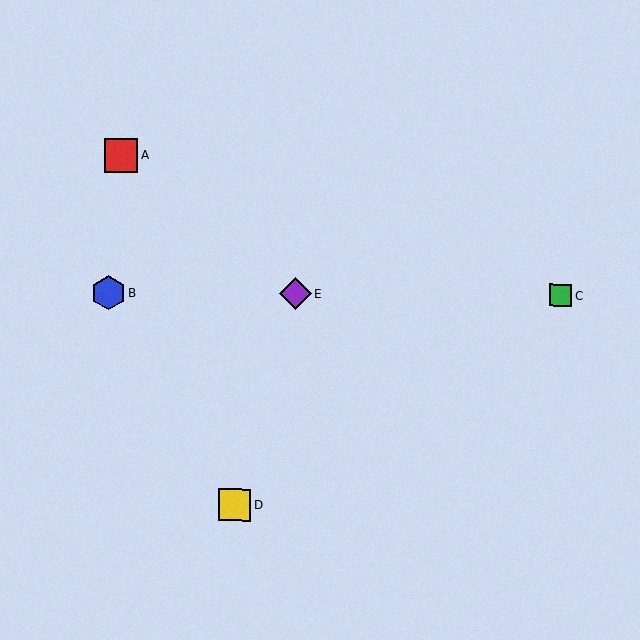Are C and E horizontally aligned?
Yes, both are at y≈295.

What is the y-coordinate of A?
Object A is at y≈155.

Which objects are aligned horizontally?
Objects B, C, E are aligned horizontally.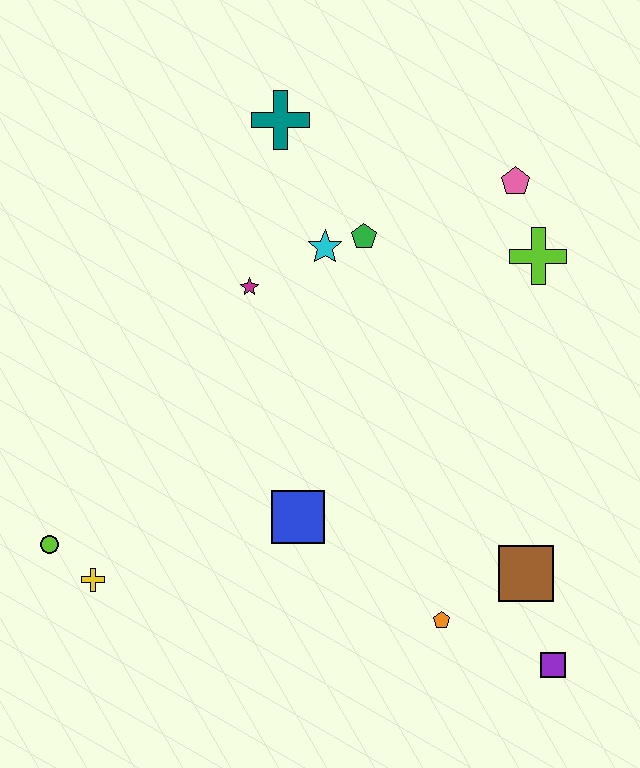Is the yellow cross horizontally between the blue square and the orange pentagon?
No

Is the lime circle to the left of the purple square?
Yes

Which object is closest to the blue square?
The orange pentagon is closest to the blue square.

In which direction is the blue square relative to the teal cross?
The blue square is below the teal cross.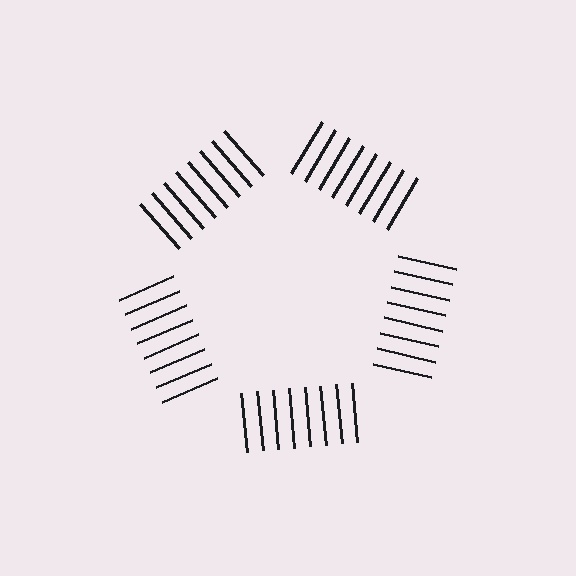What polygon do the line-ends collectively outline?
An illusory pentagon — the line segments terminate on its edges but no continuous stroke is drawn.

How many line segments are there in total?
40 — 8 along each of the 5 edges.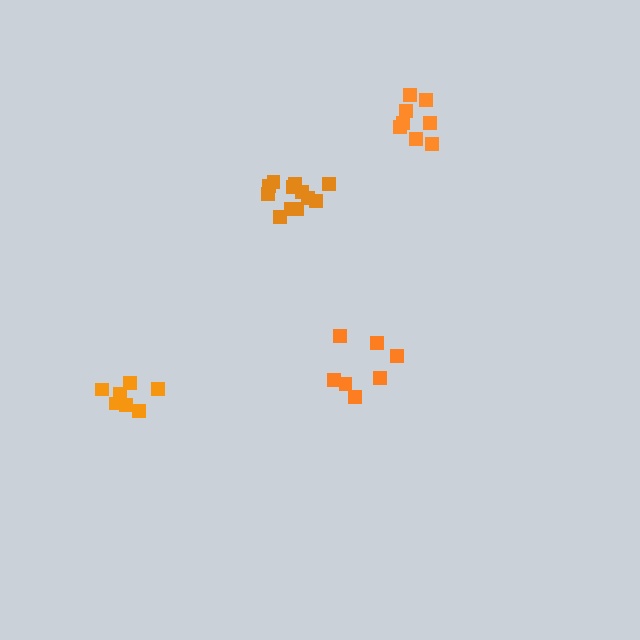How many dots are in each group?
Group 1: 7 dots, Group 2: 8 dots, Group 3: 7 dots, Group 4: 12 dots (34 total).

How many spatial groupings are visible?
There are 4 spatial groupings.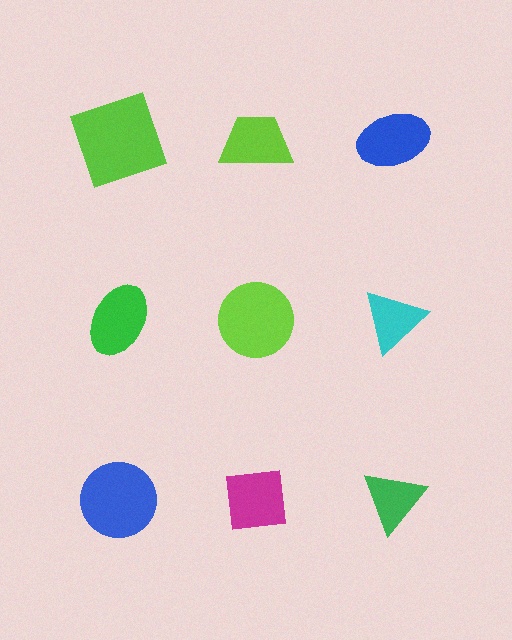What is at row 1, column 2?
A lime trapezoid.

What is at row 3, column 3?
A green triangle.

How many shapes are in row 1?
3 shapes.